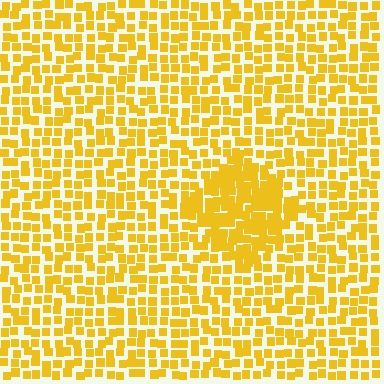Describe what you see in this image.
The image contains small yellow elements arranged at two different densities. A diamond-shaped region is visible where the elements are more densely packed than the surrounding area.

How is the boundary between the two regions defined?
The boundary is defined by a change in element density (approximately 1.8x ratio). All elements are the same color, size, and shape.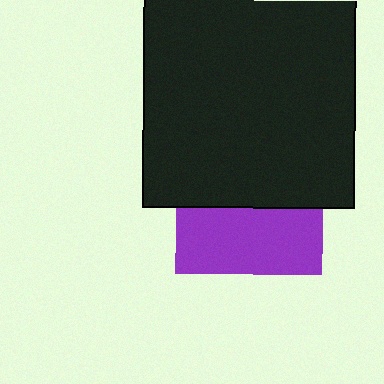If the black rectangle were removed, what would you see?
You would see the complete purple square.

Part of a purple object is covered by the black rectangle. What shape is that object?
It is a square.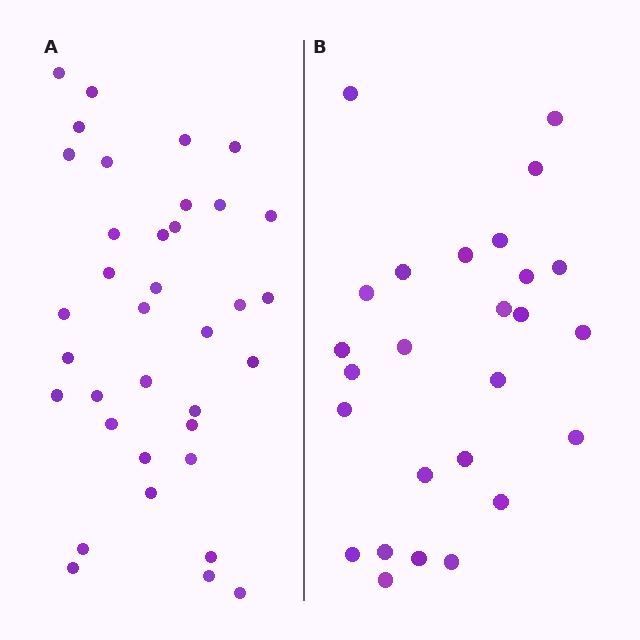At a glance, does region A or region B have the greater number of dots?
Region A (the left region) has more dots.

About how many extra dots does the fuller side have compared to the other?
Region A has roughly 10 or so more dots than region B.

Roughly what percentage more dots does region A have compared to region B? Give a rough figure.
About 40% more.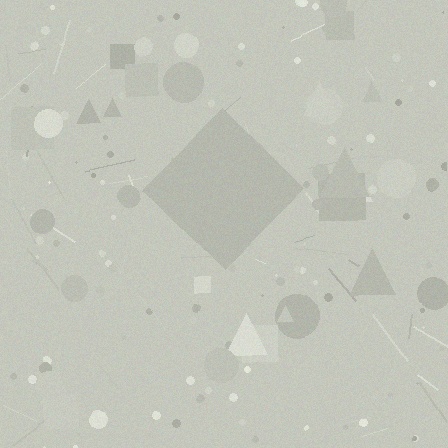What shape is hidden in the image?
A diamond is hidden in the image.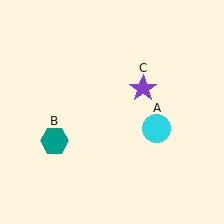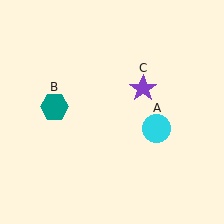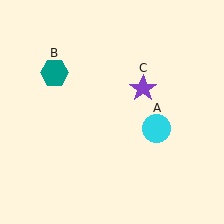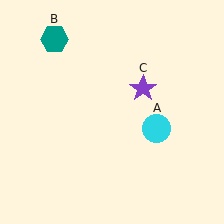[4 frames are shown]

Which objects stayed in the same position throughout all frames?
Cyan circle (object A) and purple star (object C) remained stationary.